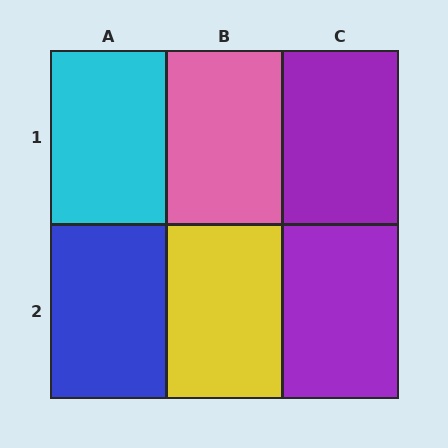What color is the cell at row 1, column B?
Pink.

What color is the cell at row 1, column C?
Purple.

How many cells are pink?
1 cell is pink.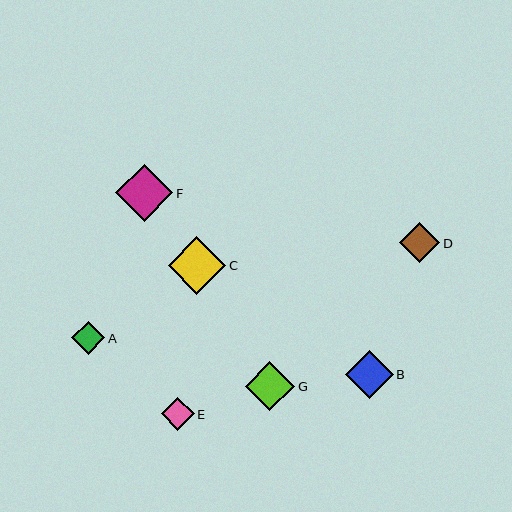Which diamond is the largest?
Diamond C is the largest with a size of approximately 58 pixels.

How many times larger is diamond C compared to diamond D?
Diamond C is approximately 1.4 times the size of diamond D.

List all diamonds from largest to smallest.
From largest to smallest: C, F, G, B, D, E, A.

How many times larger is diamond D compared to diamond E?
Diamond D is approximately 1.2 times the size of diamond E.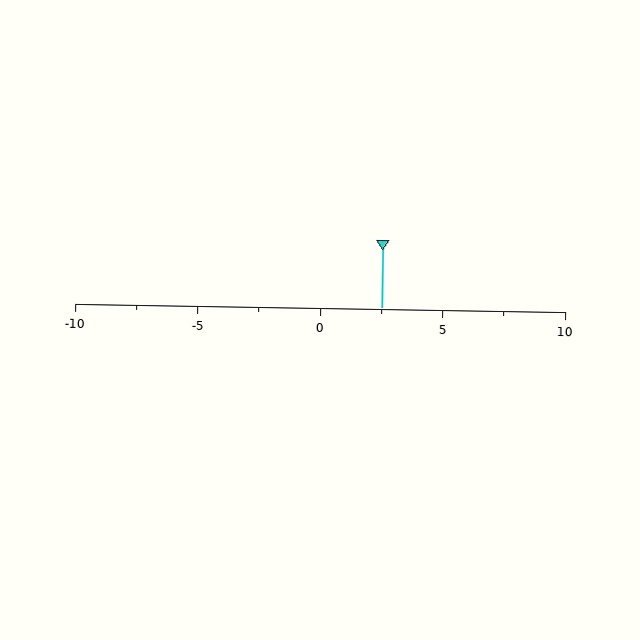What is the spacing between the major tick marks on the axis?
The major ticks are spaced 5 apart.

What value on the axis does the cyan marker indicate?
The marker indicates approximately 2.5.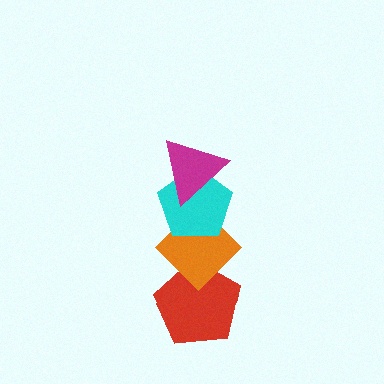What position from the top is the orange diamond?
The orange diamond is 3rd from the top.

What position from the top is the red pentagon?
The red pentagon is 4th from the top.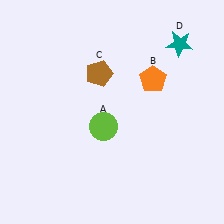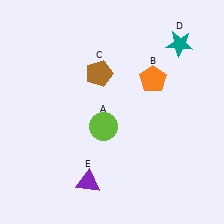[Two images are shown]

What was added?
A purple triangle (E) was added in Image 2.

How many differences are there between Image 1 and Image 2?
There is 1 difference between the two images.